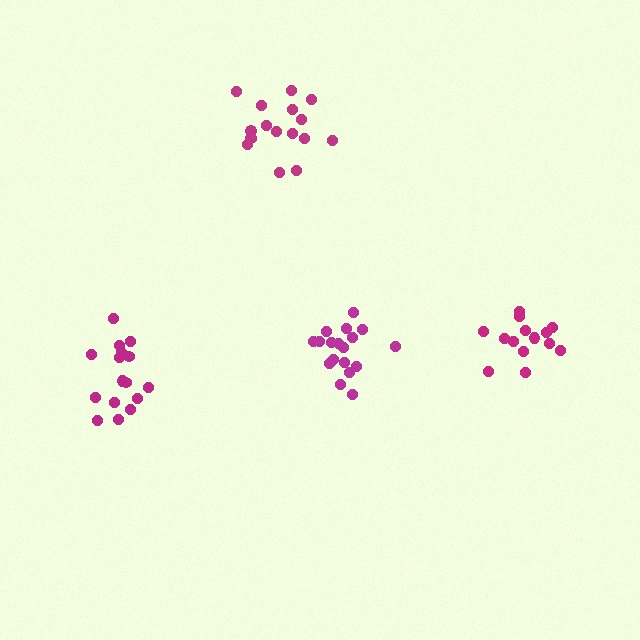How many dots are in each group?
Group 1: 16 dots, Group 2: 16 dots, Group 3: 18 dots, Group 4: 14 dots (64 total).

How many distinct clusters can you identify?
There are 4 distinct clusters.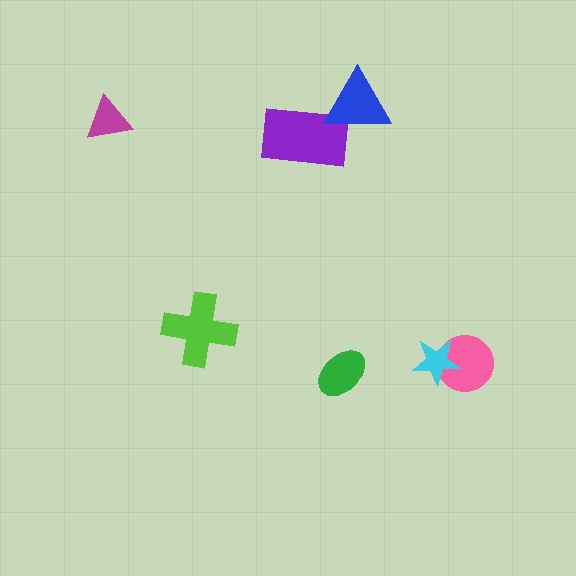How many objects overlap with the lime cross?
0 objects overlap with the lime cross.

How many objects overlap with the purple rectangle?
1 object overlaps with the purple rectangle.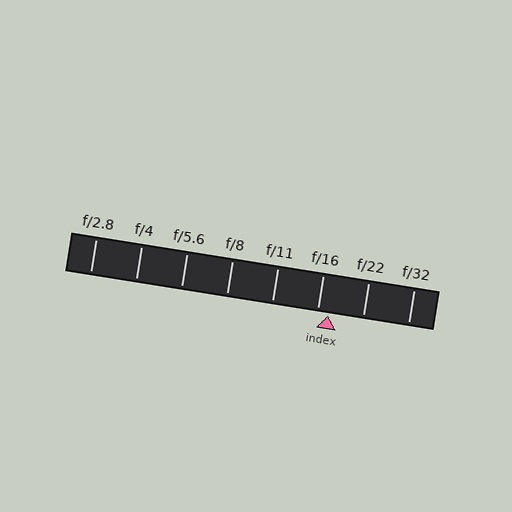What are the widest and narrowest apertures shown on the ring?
The widest aperture shown is f/2.8 and the narrowest is f/32.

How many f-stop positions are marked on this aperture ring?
There are 8 f-stop positions marked.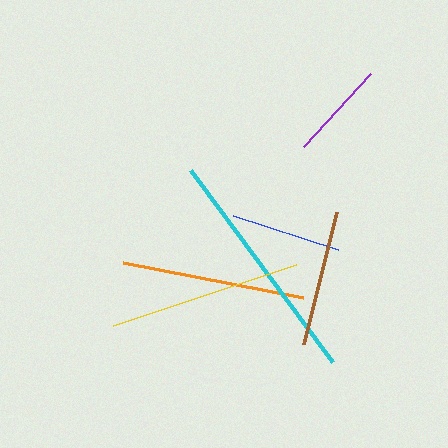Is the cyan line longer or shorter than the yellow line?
The cyan line is longer than the yellow line.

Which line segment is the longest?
The cyan line is the longest at approximately 239 pixels.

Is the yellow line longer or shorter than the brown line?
The yellow line is longer than the brown line.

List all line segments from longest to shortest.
From longest to shortest: cyan, yellow, orange, brown, blue, purple.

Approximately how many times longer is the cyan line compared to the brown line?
The cyan line is approximately 1.8 times the length of the brown line.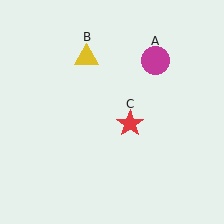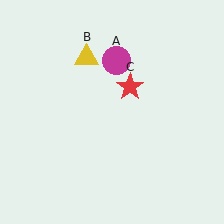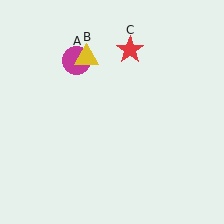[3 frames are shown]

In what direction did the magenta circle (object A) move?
The magenta circle (object A) moved left.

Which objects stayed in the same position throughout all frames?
Yellow triangle (object B) remained stationary.